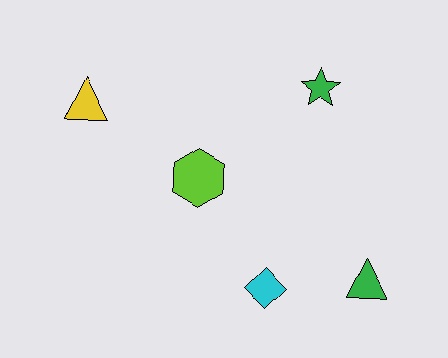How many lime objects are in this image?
There is 1 lime object.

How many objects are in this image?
There are 5 objects.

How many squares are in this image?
There are no squares.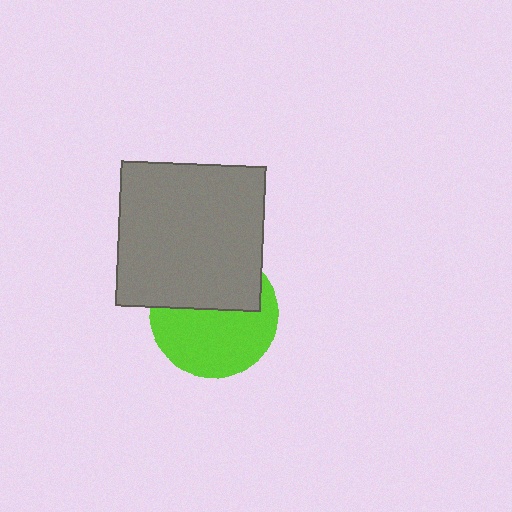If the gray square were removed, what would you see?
You would see the complete lime circle.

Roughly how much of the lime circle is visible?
About half of it is visible (roughly 58%).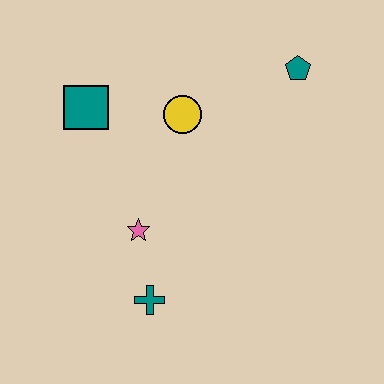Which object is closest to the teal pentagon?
The yellow circle is closest to the teal pentagon.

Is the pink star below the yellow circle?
Yes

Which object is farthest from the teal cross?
The teal pentagon is farthest from the teal cross.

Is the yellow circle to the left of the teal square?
No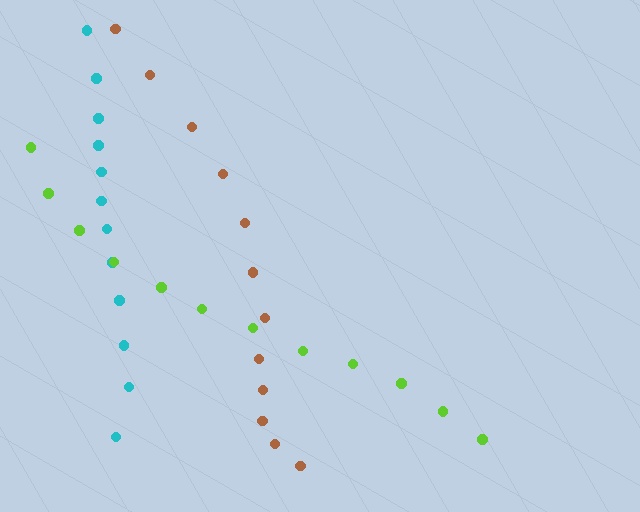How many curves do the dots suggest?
There are 3 distinct paths.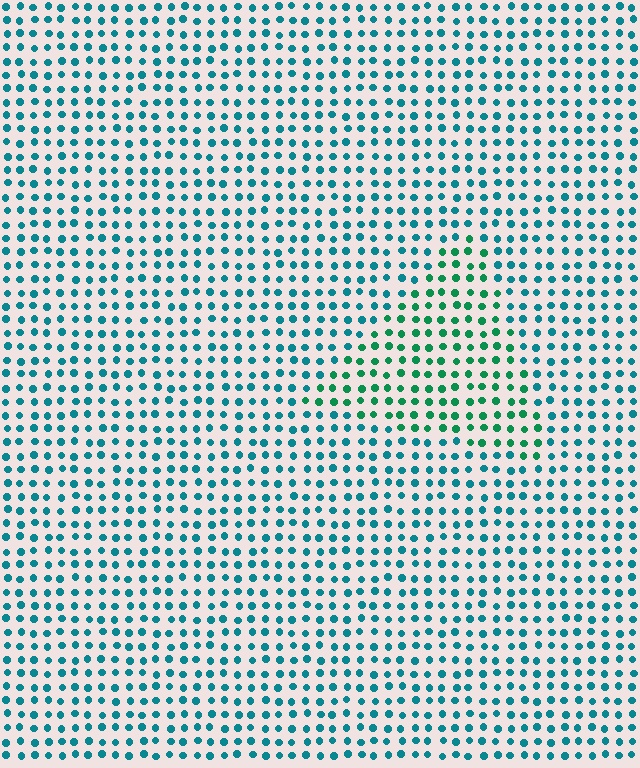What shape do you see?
I see a triangle.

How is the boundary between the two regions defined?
The boundary is defined purely by a slight shift in hue (about 34 degrees). Spacing, size, and orientation are identical on both sides.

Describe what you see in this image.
The image is filled with small teal elements in a uniform arrangement. A triangle-shaped region is visible where the elements are tinted to a slightly different hue, forming a subtle color boundary.